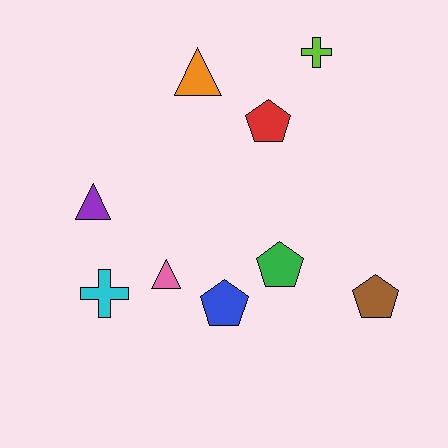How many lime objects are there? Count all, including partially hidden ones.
There is 1 lime object.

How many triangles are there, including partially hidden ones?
There are 3 triangles.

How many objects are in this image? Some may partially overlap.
There are 9 objects.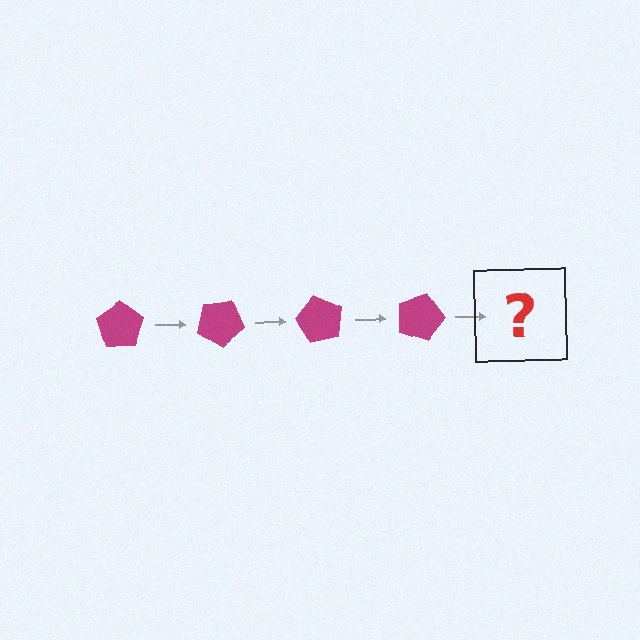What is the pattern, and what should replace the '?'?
The pattern is that the pentagon rotates 30 degrees each step. The '?' should be a magenta pentagon rotated 120 degrees.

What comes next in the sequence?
The next element should be a magenta pentagon rotated 120 degrees.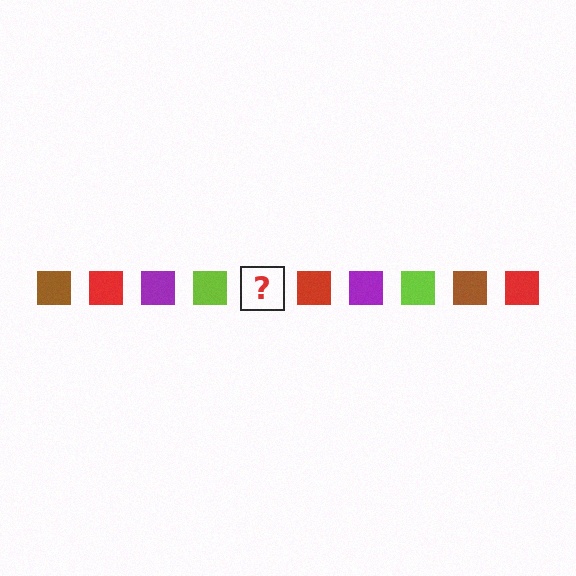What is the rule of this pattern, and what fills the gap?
The rule is that the pattern cycles through brown, red, purple, lime squares. The gap should be filled with a brown square.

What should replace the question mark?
The question mark should be replaced with a brown square.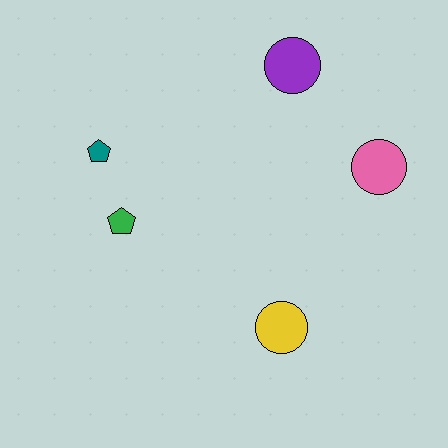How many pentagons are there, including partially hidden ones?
There are 2 pentagons.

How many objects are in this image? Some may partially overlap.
There are 5 objects.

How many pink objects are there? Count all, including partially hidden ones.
There is 1 pink object.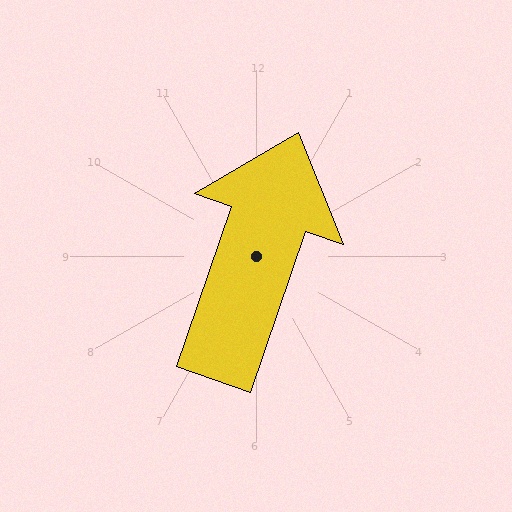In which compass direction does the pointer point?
North.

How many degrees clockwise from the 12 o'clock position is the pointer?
Approximately 19 degrees.